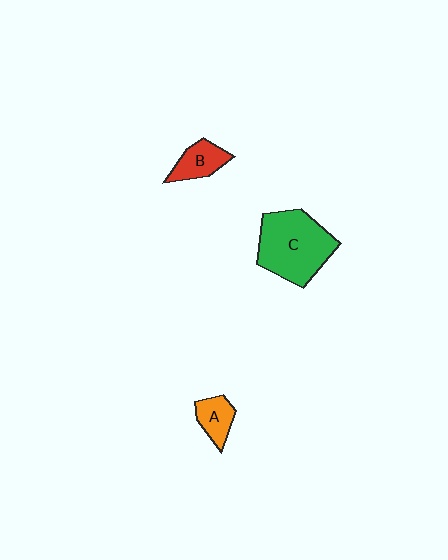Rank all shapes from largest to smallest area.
From largest to smallest: C (green), B (red), A (orange).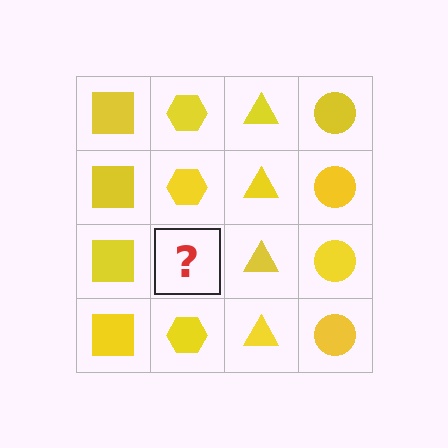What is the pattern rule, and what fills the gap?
The rule is that each column has a consistent shape. The gap should be filled with a yellow hexagon.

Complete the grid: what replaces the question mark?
The question mark should be replaced with a yellow hexagon.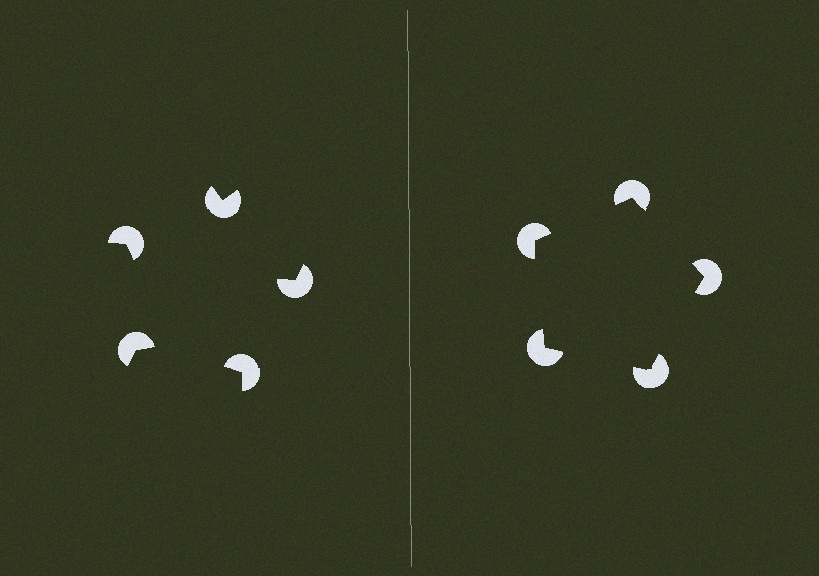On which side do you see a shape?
An illusory pentagon appears on the right side. On the left side the wedge cuts are rotated, so no coherent shape forms.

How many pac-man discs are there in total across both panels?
10 — 5 on each side.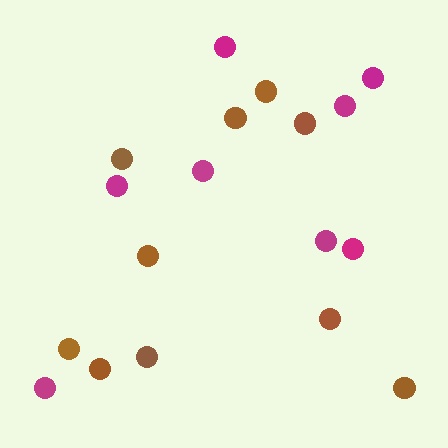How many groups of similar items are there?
There are 2 groups: one group of brown circles (10) and one group of magenta circles (8).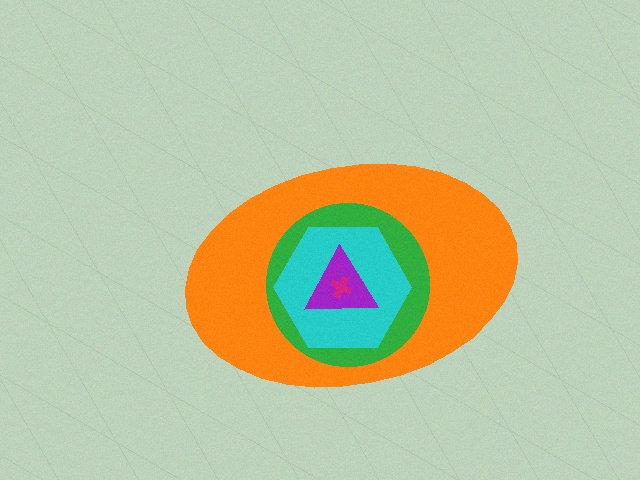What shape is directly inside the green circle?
The cyan hexagon.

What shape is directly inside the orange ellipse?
The green circle.